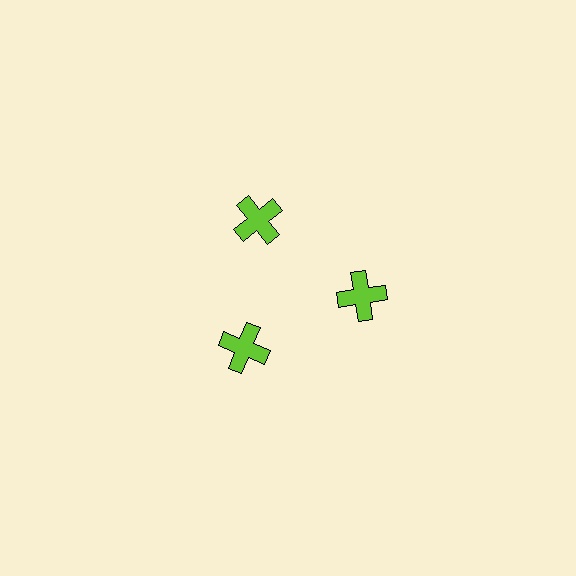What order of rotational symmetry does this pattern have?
This pattern has 3-fold rotational symmetry.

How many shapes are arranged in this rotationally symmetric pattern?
There are 3 shapes, arranged in 3 groups of 1.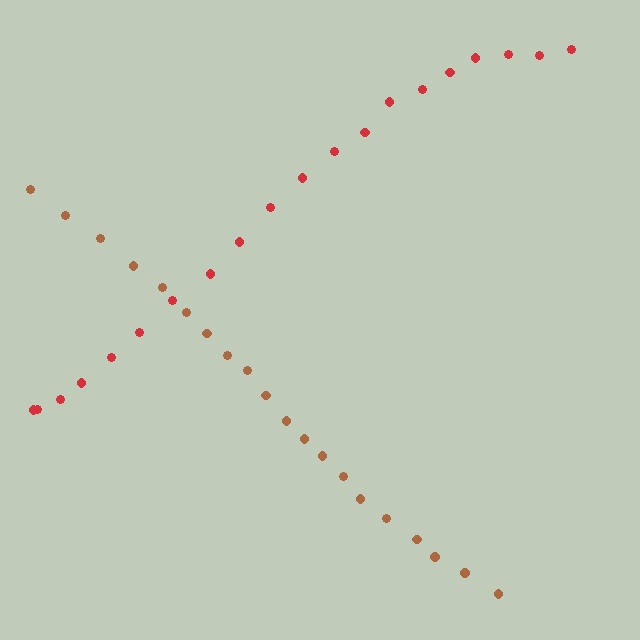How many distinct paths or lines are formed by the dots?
There are 2 distinct paths.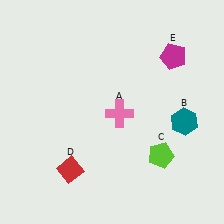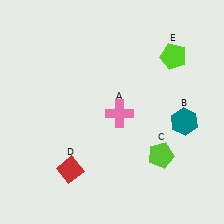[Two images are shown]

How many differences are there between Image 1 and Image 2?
There is 1 difference between the two images.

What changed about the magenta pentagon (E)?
In Image 1, E is magenta. In Image 2, it changed to lime.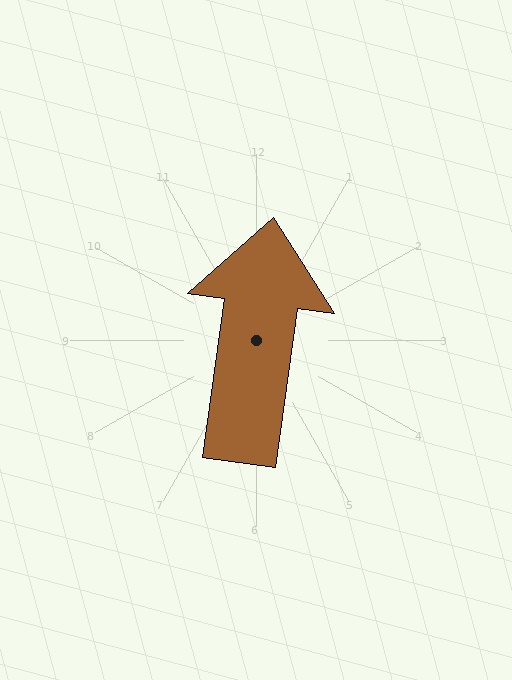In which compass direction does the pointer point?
North.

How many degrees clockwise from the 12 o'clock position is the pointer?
Approximately 8 degrees.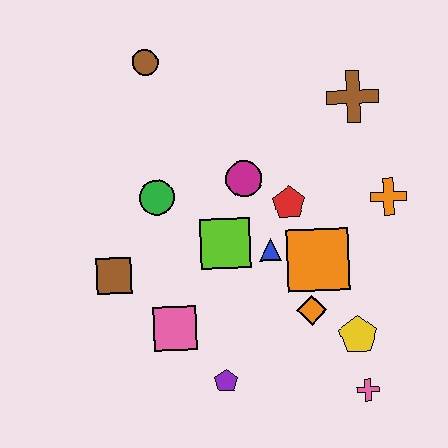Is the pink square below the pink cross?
No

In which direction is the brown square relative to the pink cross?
The brown square is to the left of the pink cross.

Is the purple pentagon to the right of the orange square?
No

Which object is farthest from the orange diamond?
The brown circle is farthest from the orange diamond.